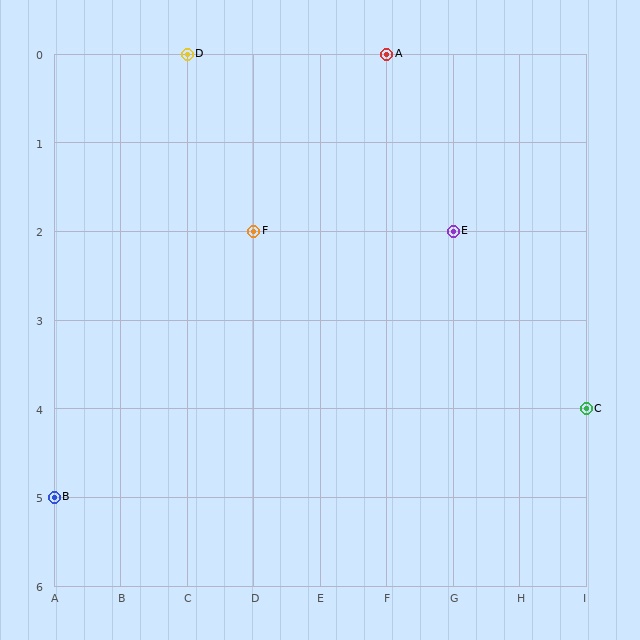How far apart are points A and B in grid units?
Points A and B are 5 columns and 5 rows apart (about 7.1 grid units diagonally).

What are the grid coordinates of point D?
Point D is at grid coordinates (C, 0).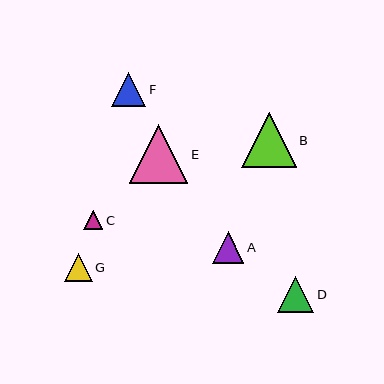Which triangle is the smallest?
Triangle C is the smallest with a size of approximately 19 pixels.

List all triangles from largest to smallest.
From largest to smallest: E, B, D, F, A, G, C.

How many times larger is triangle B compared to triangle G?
Triangle B is approximately 1.9 times the size of triangle G.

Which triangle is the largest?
Triangle E is the largest with a size of approximately 58 pixels.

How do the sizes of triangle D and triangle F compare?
Triangle D and triangle F are approximately the same size.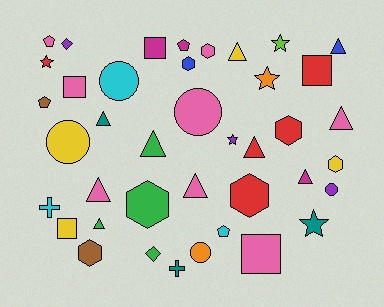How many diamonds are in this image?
There are 2 diamonds.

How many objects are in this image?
There are 40 objects.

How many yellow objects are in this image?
There are 4 yellow objects.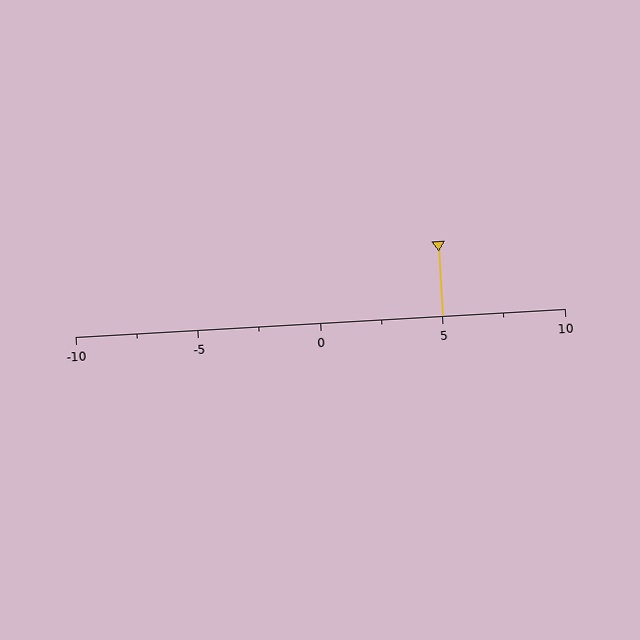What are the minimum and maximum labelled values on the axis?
The axis runs from -10 to 10.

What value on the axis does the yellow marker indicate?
The marker indicates approximately 5.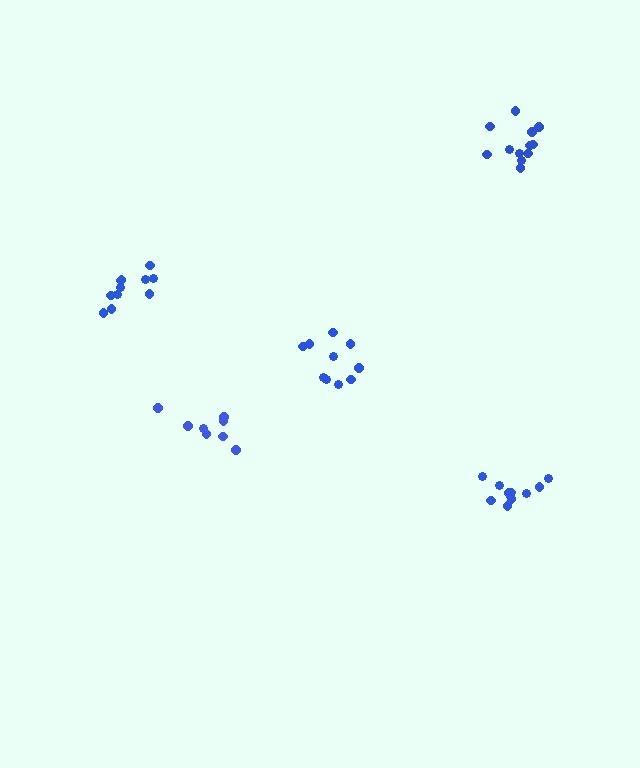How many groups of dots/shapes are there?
There are 5 groups.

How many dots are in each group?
Group 1: 12 dots, Group 2: 11 dots, Group 3: 10 dots, Group 4: 11 dots, Group 5: 8 dots (52 total).